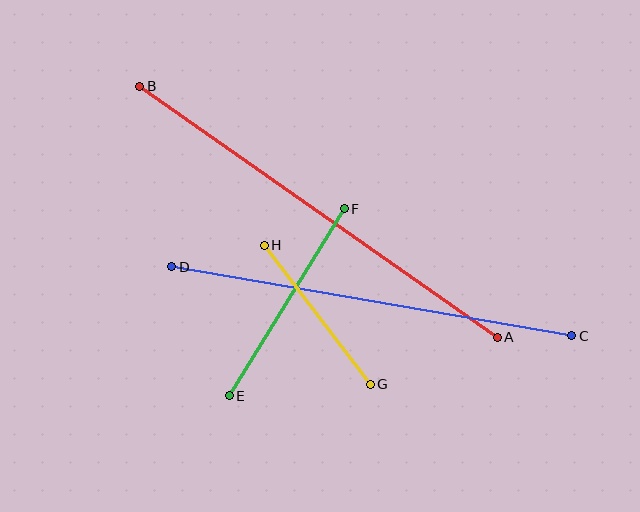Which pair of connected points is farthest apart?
Points A and B are farthest apart.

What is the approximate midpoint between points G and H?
The midpoint is at approximately (317, 315) pixels.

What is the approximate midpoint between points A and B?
The midpoint is at approximately (319, 212) pixels.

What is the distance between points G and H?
The distance is approximately 175 pixels.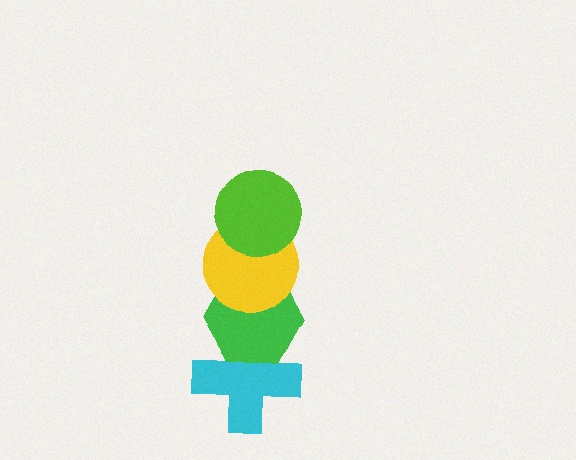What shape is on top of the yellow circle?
The lime circle is on top of the yellow circle.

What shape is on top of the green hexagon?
The yellow circle is on top of the green hexagon.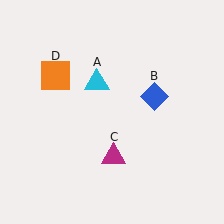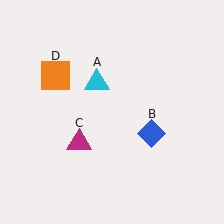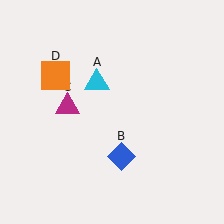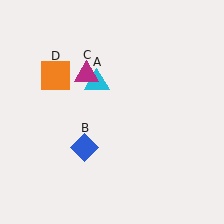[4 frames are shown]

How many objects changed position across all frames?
2 objects changed position: blue diamond (object B), magenta triangle (object C).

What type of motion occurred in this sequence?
The blue diamond (object B), magenta triangle (object C) rotated clockwise around the center of the scene.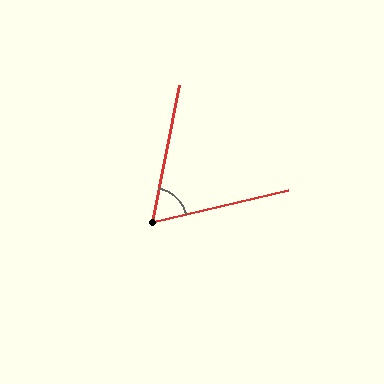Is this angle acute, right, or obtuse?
It is acute.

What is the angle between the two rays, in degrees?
Approximately 66 degrees.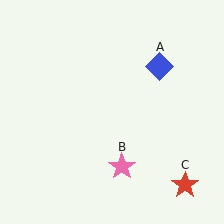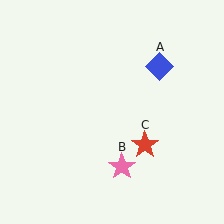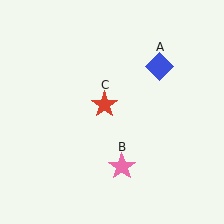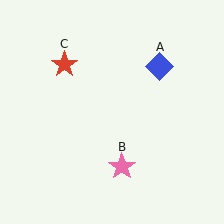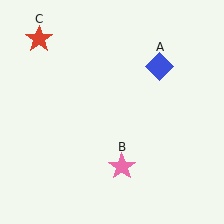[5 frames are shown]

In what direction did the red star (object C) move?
The red star (object C) moved up and to the left.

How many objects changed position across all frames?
1 object changed position: red star (object C).